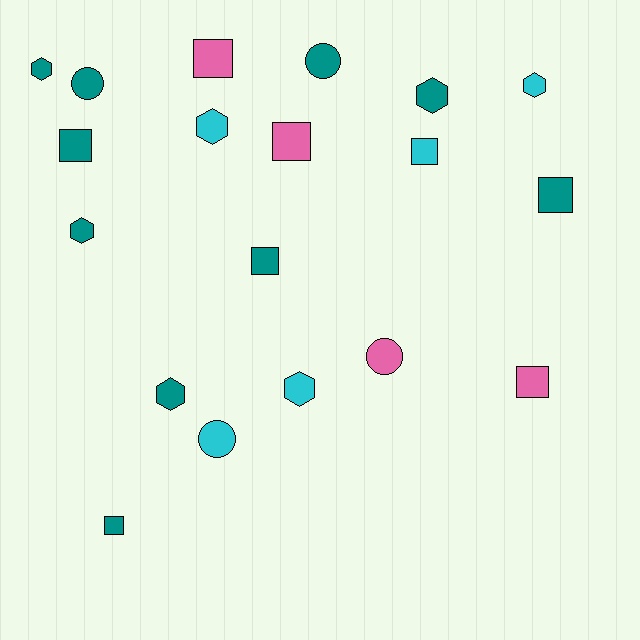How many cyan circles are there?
There is 1 cyan circle.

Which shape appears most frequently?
Square, with 8 objects.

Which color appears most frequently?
Teal, with 10 objects.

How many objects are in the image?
There are 19 objects.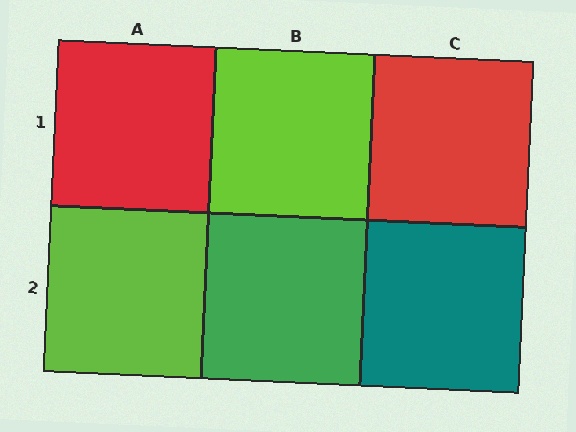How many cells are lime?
2 cells are lime.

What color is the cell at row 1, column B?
Lime.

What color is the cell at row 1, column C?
Red.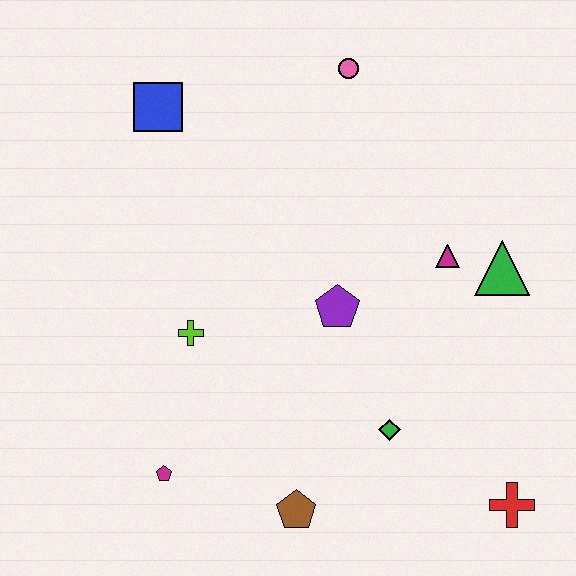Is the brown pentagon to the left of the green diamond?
Yes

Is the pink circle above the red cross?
Yes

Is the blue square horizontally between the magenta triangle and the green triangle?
No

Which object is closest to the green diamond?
The brown pentagon is closest to the green diamond.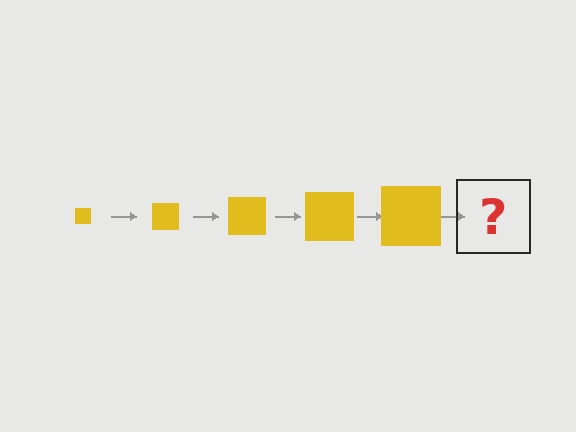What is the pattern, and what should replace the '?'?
The pattern is that the square gets progressively larger each step. The '?' should be a yellow square, larger than the previous one.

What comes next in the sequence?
The next element should be a yellow square, larger than the previous one.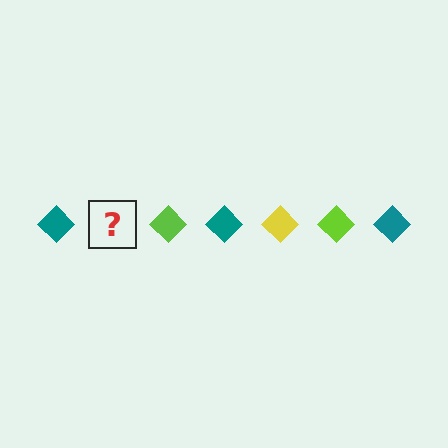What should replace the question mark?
The question mark should be replaced with a yellow diamond.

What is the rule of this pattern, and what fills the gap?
The rule is that the pattern cycles through teal, yellow, lime diamonds. The gap should be filled with a yellow diamond.